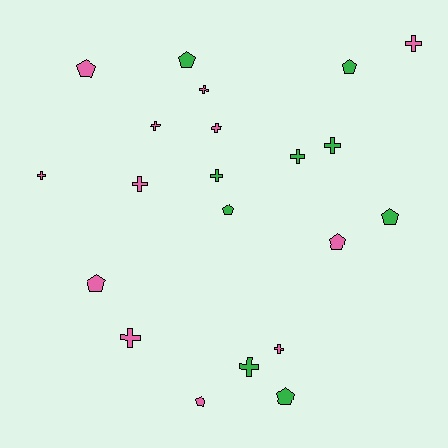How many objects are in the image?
There are 21 objects.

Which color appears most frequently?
Pink, with 12 objects.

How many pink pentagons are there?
There are 4 pink pentagons.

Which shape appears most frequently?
Cross, with 12 objects.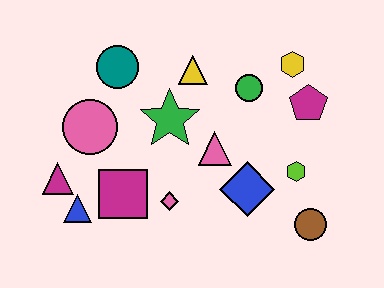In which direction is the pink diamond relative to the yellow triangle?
The pink diamond is below the yellow triangle.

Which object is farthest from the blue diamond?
The magenta triangle is farthest from the blue diamond.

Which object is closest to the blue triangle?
The magenta triangle is closest to the blue triangle.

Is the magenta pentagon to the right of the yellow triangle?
Yes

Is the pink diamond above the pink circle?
No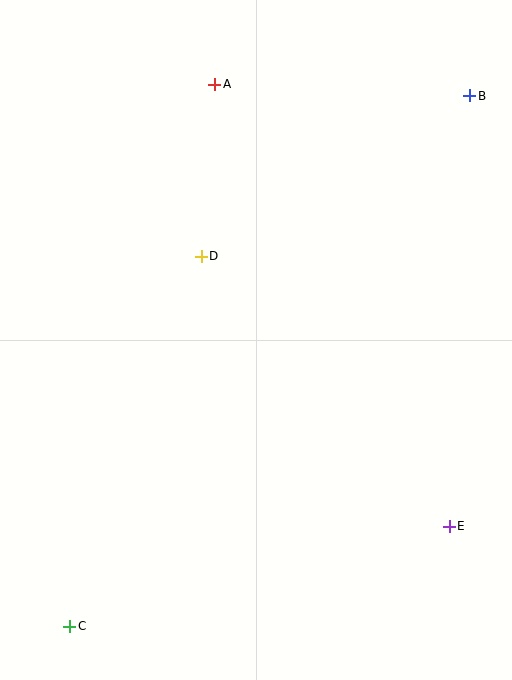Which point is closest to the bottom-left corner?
Point C is closest to the bottom-left corner.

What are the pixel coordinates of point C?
Point C is at (70, 626).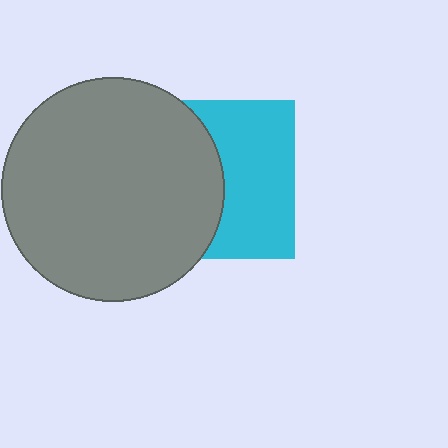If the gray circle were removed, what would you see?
You would see the complete cyan square.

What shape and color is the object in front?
The object in front is a gray circle.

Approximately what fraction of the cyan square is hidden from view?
Roughly 49% of the cyan square is hidden behind the gray circle.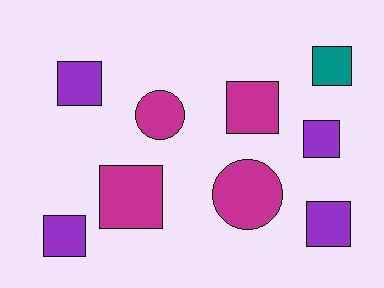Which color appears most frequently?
Magenta, with 4 objects.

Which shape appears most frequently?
Square, with 7 objects.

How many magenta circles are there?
There are 2 magenta circles.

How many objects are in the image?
There are 9 objects.